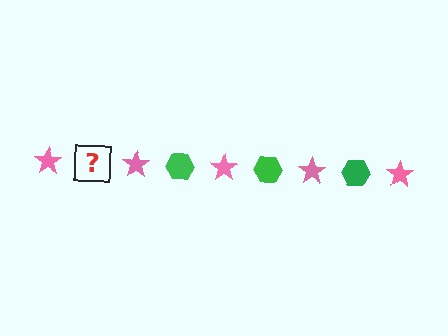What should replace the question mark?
The question mark should be replaced with a green hexagon.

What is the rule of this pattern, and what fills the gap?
The rule is that the pattern alternates between pink star and green hexagon. The gap should be filled with a green hexagon.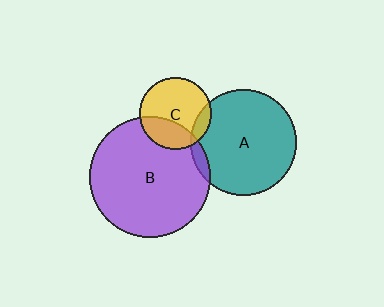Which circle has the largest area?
Circle B (purple).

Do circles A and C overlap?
Yes.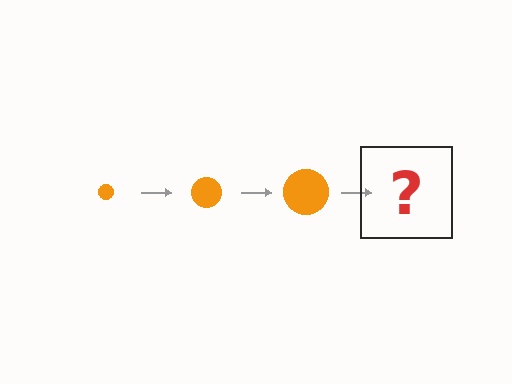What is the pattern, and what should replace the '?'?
The pattern is that the circle gets progressively larger each step. The '?' should be an orange circle, larger than the previous one.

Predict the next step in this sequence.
The next step is an orange circle, larger than the previous one.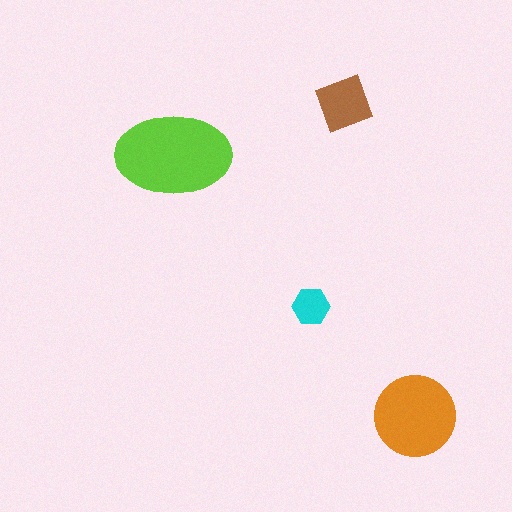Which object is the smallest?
The cyan hexagon.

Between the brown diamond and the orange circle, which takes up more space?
The orange circle.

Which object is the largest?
The lime ellipse.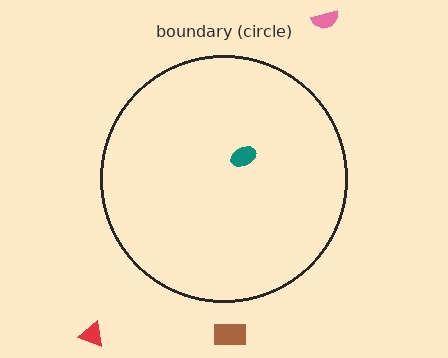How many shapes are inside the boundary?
1 inside, 3 outside.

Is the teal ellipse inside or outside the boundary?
Inside.